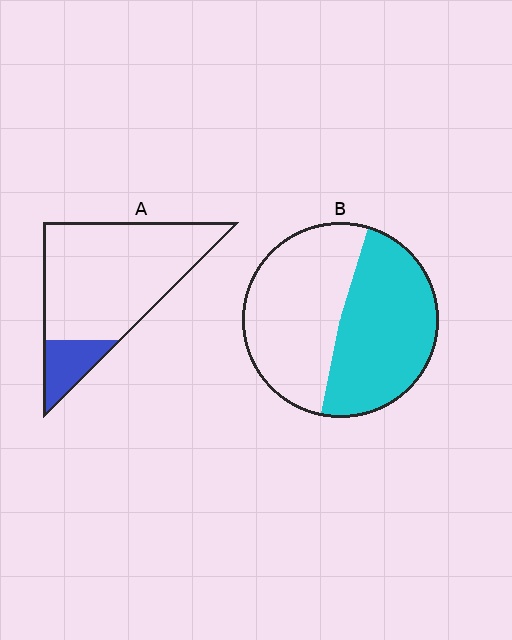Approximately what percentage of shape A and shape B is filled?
A is approximately 15% and B is approximately 50%.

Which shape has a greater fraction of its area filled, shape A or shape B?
Shape B.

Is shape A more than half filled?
No.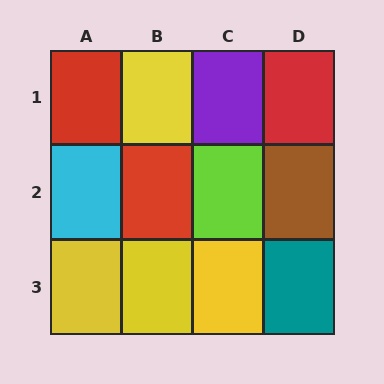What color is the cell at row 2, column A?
Cyan.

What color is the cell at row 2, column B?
Red.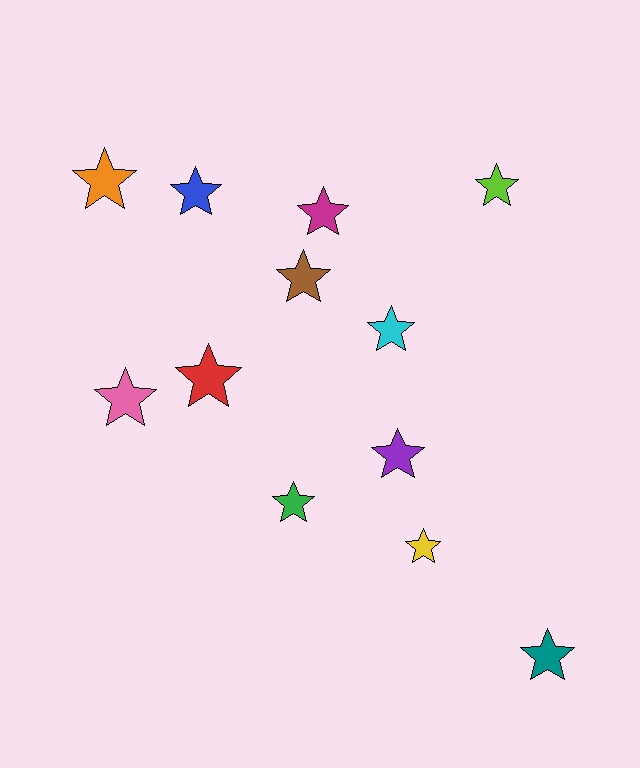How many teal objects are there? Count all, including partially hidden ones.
There is 1 teal object.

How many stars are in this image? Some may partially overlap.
There are 12 stars.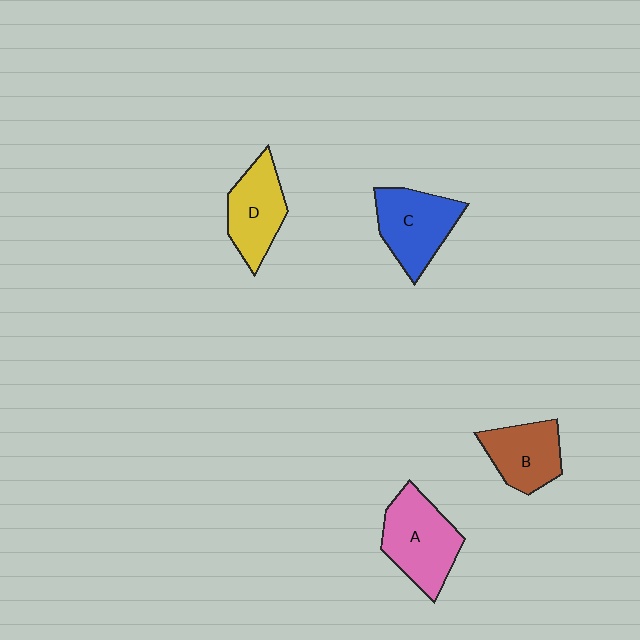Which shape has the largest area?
Shape A (pink).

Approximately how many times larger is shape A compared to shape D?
Approximately 1.2 times.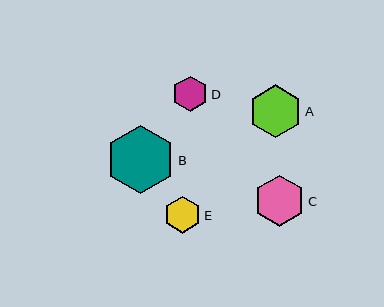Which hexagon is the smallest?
Hexagon D is the smallest with a size of approximately 35 pixels.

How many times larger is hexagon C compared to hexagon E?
Hexagon C is approximately 1.4 times the size of hexagon E.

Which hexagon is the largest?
Hexagon B is the largest with a size of approximately 69 pixels.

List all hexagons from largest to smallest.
From largest to smallest: B, A, C, E, D.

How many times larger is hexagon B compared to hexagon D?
Hexagon B is approximately 2.0 times the size of hexagon D.